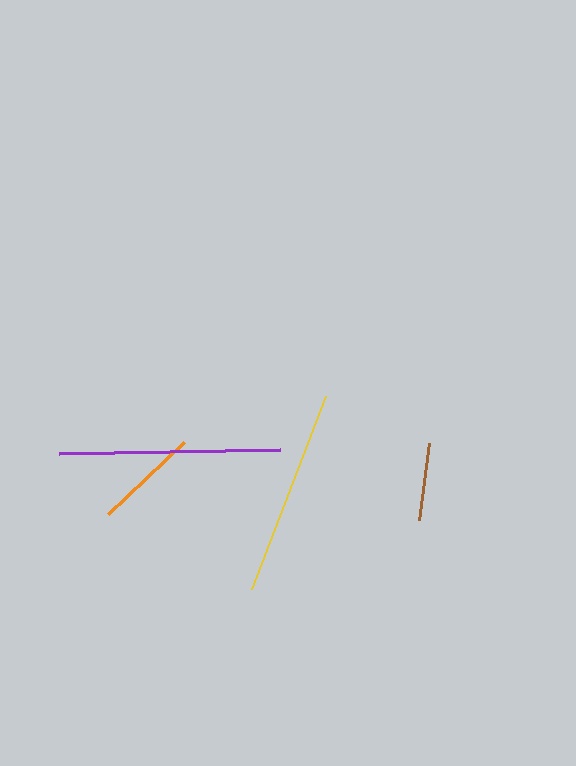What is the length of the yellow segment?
The yellow segment is approximately 207 pixels long.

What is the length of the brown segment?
The brown segment is approximately 78 pixels long.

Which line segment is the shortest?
The brown line is the shortest at approximately 78 pixels.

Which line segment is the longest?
The purple line is the longest at approximately 220 pixels.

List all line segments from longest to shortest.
From longest to shortest: purple, yellow, orange, brown.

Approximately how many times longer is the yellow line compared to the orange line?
The yellow line is approximately 2.0 times the length of the orange line.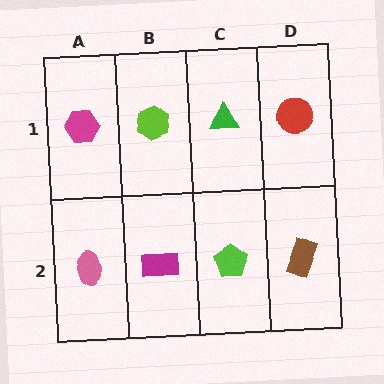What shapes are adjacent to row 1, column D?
A brown rectangle (row 2, column D), a green triangle (row 1, column C).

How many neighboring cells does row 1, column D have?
2.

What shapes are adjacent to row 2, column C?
A green triangle (row 1, column C), a magenta rectangle (row 2, column B), a brown rectangle (row 2, column D).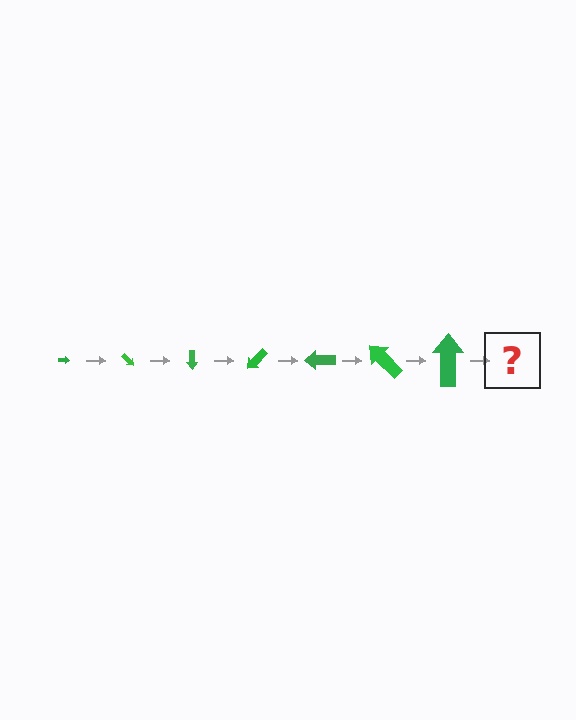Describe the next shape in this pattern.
It should be an arrow, larger than the previous one and rotated 315 degrees from the start.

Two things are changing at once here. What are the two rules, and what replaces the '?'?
The two rules are that the arrow grows larger each step and it rotates 45 degrees each step. The '?' should be an arrow, larger than the previous one and rotated 315 degrees from the start.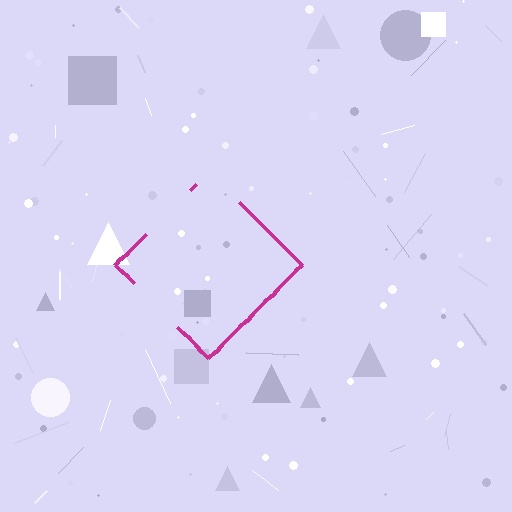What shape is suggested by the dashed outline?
The dashed outline suggests a diamond.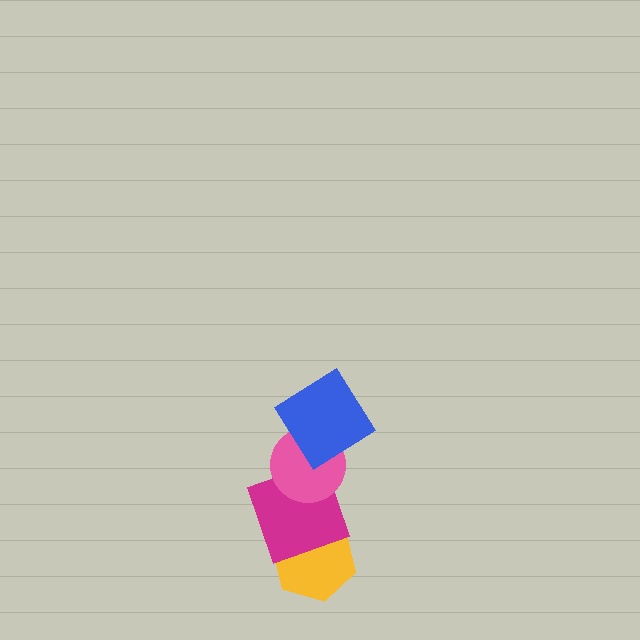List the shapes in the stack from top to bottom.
From top to bottom: the blue diamond, the pink circle, the magenta square, the yellow hexagon.